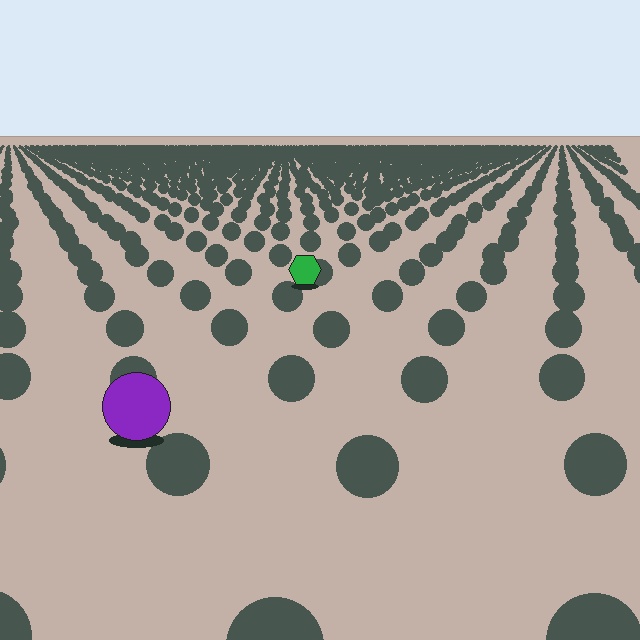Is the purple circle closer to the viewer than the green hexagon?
Yes. The purple circle is closer — you can tell from the texture gradient: the ground texture is coarser near it.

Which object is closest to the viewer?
The purple circle is closest. The texture marks near it are larger and more spread out.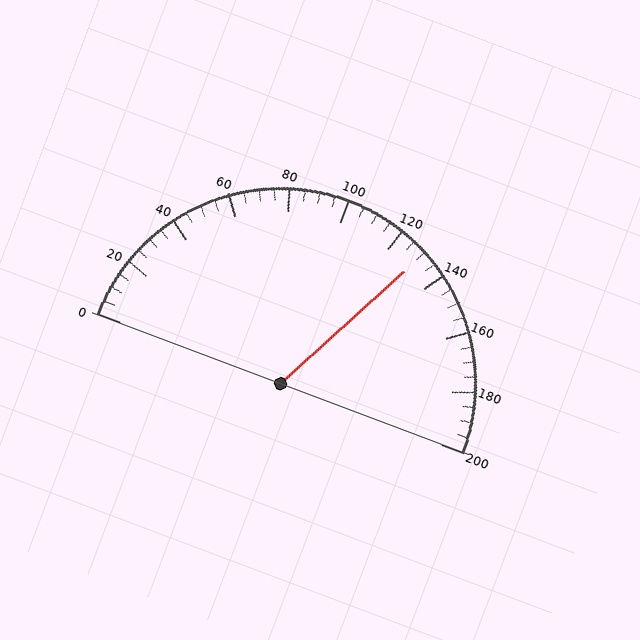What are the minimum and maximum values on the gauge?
The gauge ranges from 0 to 200.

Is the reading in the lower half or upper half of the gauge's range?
The reading is in the upper half of the range (0 to 200).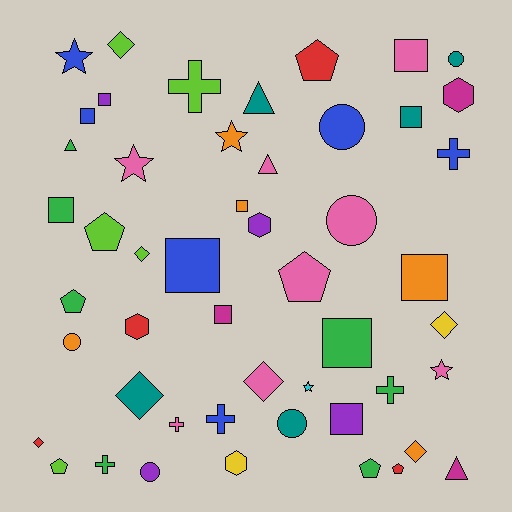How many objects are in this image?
There are 50 objects.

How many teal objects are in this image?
There are 5 teal objects.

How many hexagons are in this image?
There are 4 hexagons.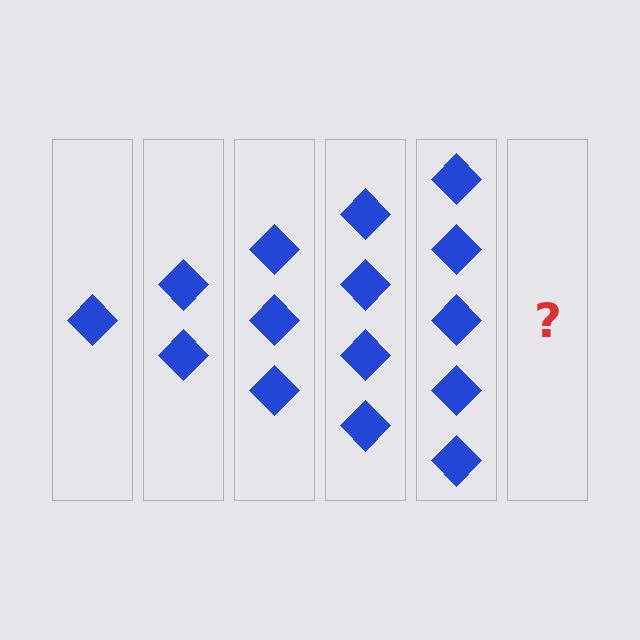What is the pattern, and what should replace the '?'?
The pattern is that each step adds one more diamond. The '?' should be 6 diamonds.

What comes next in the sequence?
The next element should be 6 diamonds.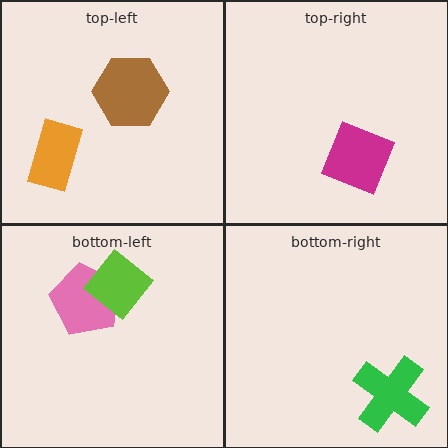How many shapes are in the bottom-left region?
2.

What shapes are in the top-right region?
The magenta square.